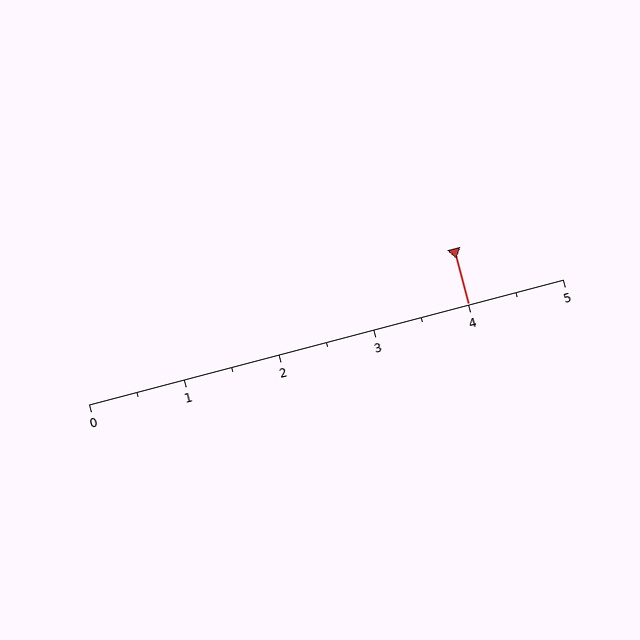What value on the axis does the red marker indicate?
The marker indicates approximately 4.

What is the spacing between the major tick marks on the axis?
The major ticks are spaced 1 apart.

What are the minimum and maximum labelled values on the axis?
The axis runs from 0 to 5.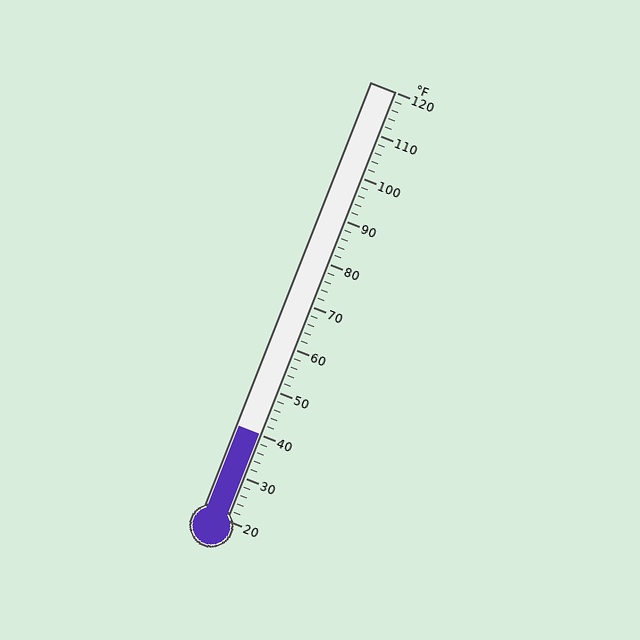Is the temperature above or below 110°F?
The temperature is below 110°F.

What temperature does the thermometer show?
The thermometer shows approximately 40°F.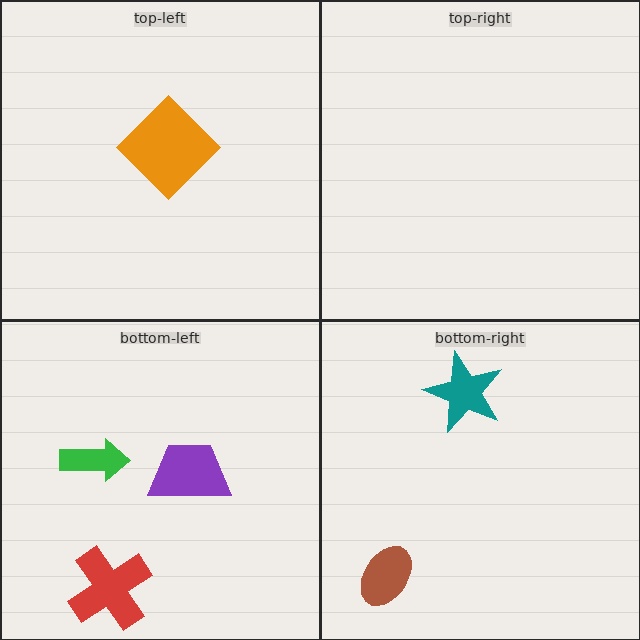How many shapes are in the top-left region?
1.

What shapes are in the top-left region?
The orange diamond.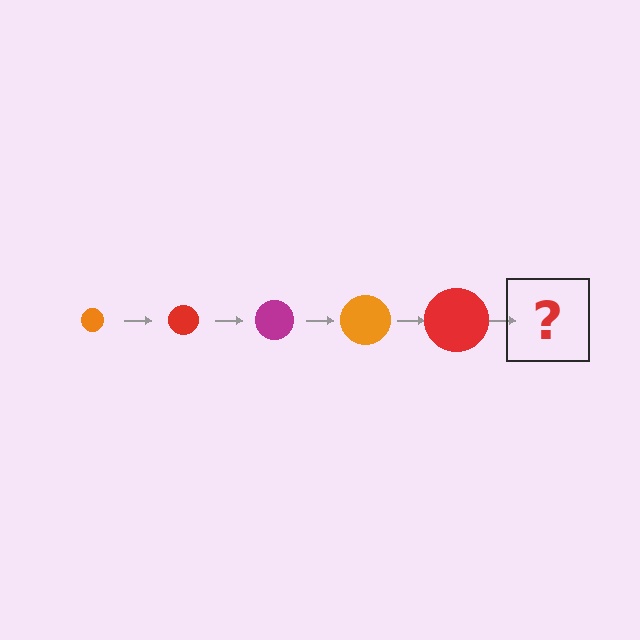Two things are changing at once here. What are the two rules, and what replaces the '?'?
The two rules are that the circle grows larger each step and the color cycles through orange, red, and magenta. The '?' should be a magenta circle, larger than the previous one.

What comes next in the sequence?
The next element should be a magenta circle, larger than the previous one.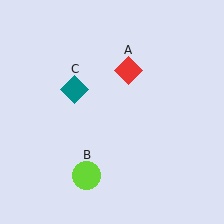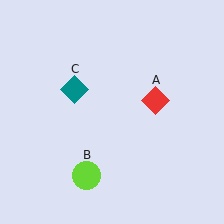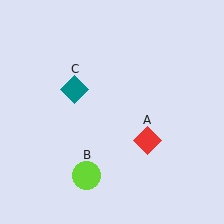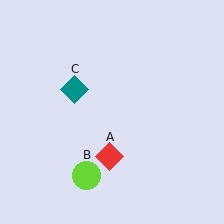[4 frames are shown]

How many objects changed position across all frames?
1 object changed position: red diamond (object A).